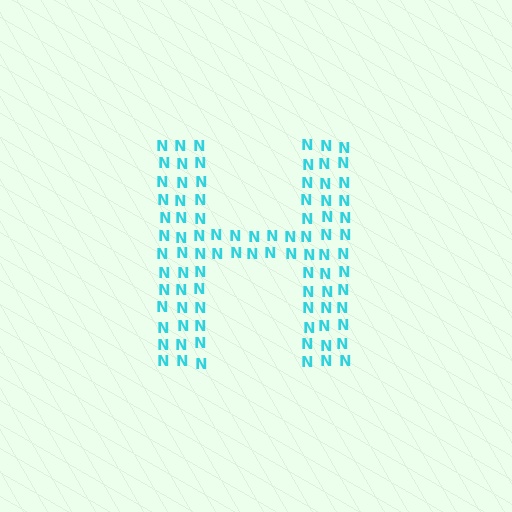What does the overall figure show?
The overall figure shows the letter H.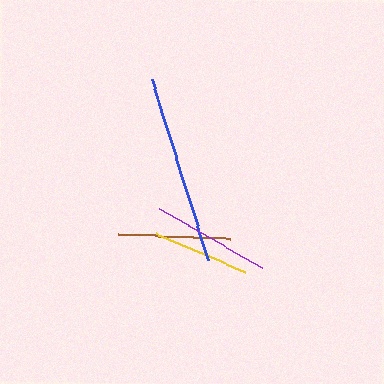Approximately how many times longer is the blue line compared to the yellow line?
The blue line is approximately 2.0 times the length of the yellow line.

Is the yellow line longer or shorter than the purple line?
The purple line is longer than the yellow line.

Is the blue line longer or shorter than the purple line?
The blue line is longer than the purple line.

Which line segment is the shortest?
The yellow line is the shortest at approximately 96 pixels.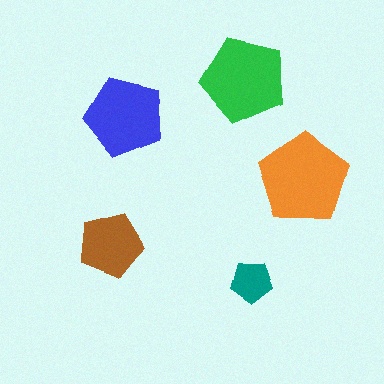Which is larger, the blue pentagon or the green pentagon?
The green one.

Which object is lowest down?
The teal pentagon is bottommost.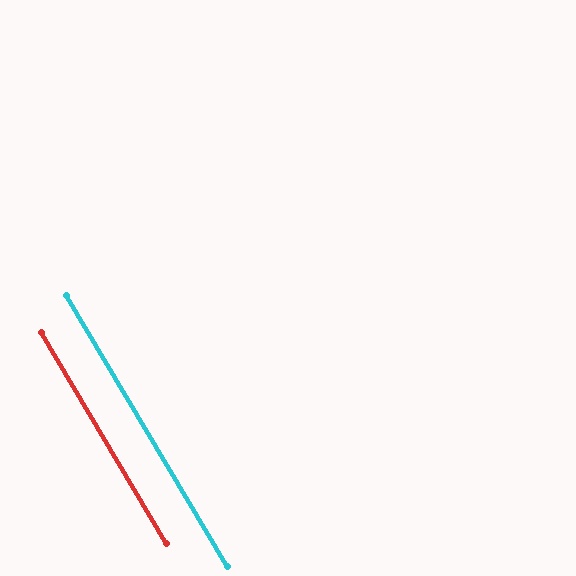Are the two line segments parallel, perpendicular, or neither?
Parallel — their directions differ by only 0.1°.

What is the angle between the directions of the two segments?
Approximately 0 degrees.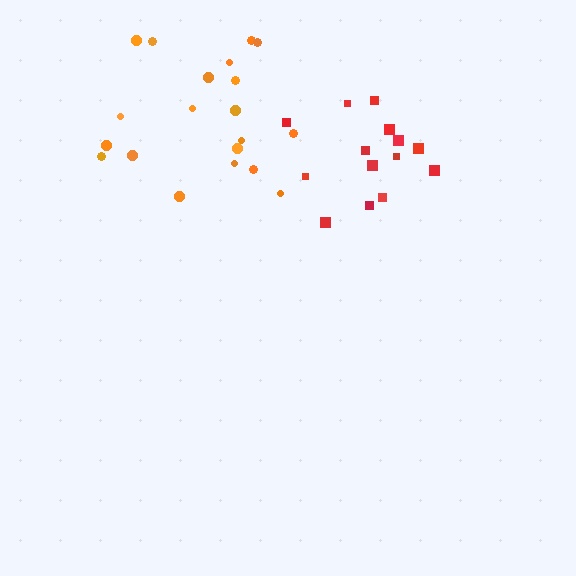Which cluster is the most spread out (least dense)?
Orange.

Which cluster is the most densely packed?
Red.